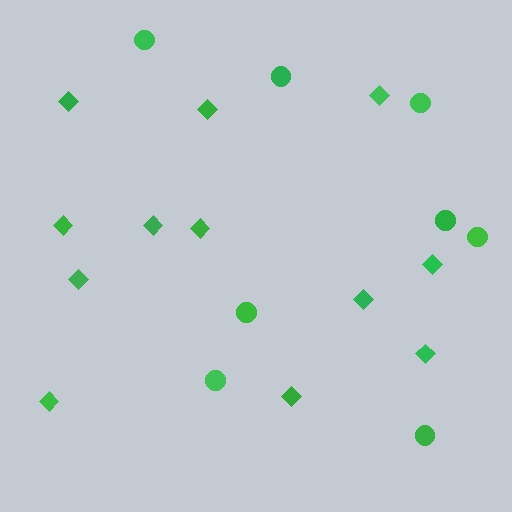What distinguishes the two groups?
There are 2 groups: one group of circles (8) and one group of diamonds (12).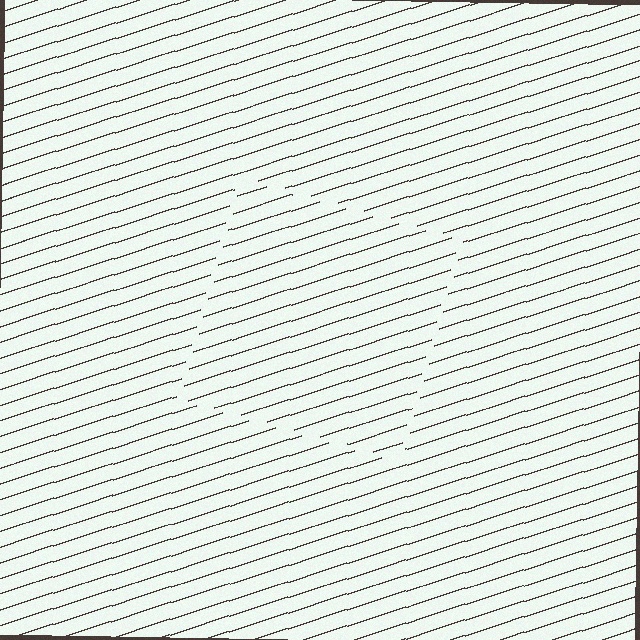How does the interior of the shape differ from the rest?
The interior of the shape contains the same grating, shifted by half a period — the contour is defined by the phase discontinuity where line-ends from the inner and outer gratings abut.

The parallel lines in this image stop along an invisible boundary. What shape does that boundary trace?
An illusory square. The interior of the shape contains the same grating, shifted by half a period — the contour is defined by the phase discontinuity where line-ends from the inner and outer gratings abut.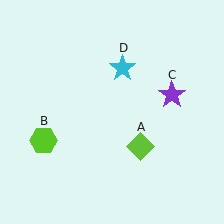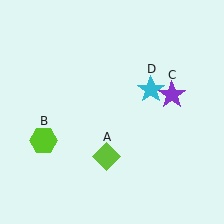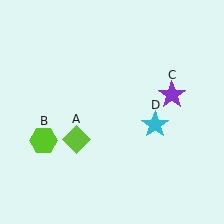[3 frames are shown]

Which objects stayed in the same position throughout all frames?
Lime hexagon (object B) and purple star (object C) remained stationary.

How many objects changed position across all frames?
2 objects changed position: lime diamond (object A), cyan star (object D).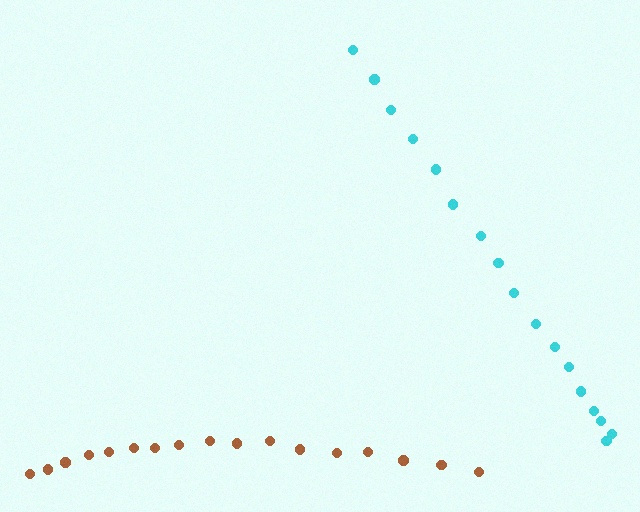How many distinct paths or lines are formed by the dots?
There are 2 distinct paths.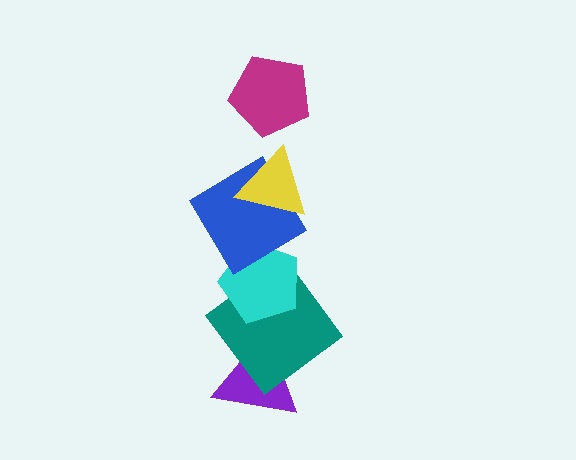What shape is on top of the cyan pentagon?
The blue diamond is on top of the cyan pentagon.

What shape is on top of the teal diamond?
The cyan pentagon is on top of the teal diamond.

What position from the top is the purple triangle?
The purple triangle is 6th from the top.